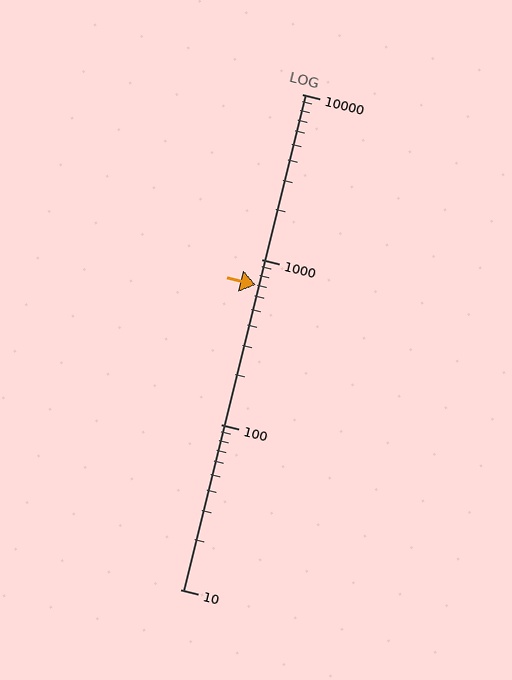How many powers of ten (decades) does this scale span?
The scale spans 3 decades, from 10 to 10000.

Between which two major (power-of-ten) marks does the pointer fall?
The pointer is between 100 and 1000.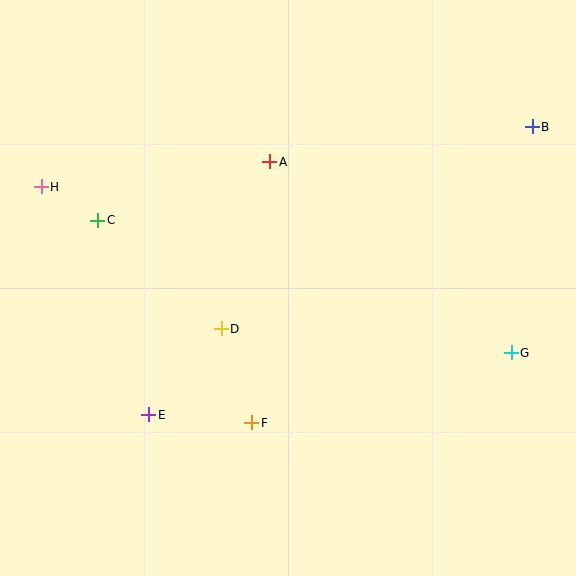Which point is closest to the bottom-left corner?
Point E is closest to the bottom-left corner.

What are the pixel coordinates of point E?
Point E is at (149, 415).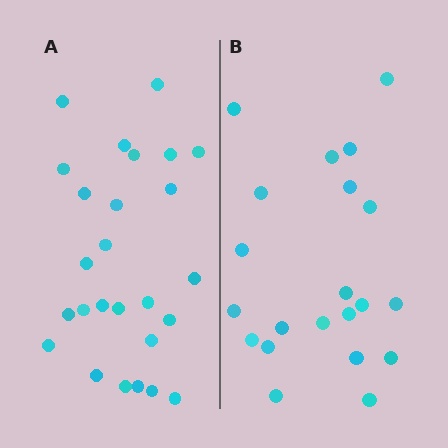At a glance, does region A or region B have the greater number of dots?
Region A (the left region) has more dots.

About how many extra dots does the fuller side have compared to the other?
Region A has about 5 more dots than region B.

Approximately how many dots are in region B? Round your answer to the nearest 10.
About 20 dots. (The exact count is 21, which rounds to 20.)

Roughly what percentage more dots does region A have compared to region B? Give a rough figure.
About 25% more.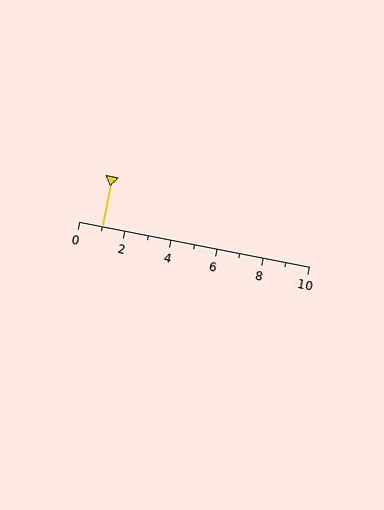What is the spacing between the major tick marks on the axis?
The major ticks are spaced 2 apart.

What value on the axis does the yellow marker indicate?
The marker indicates approximately 1.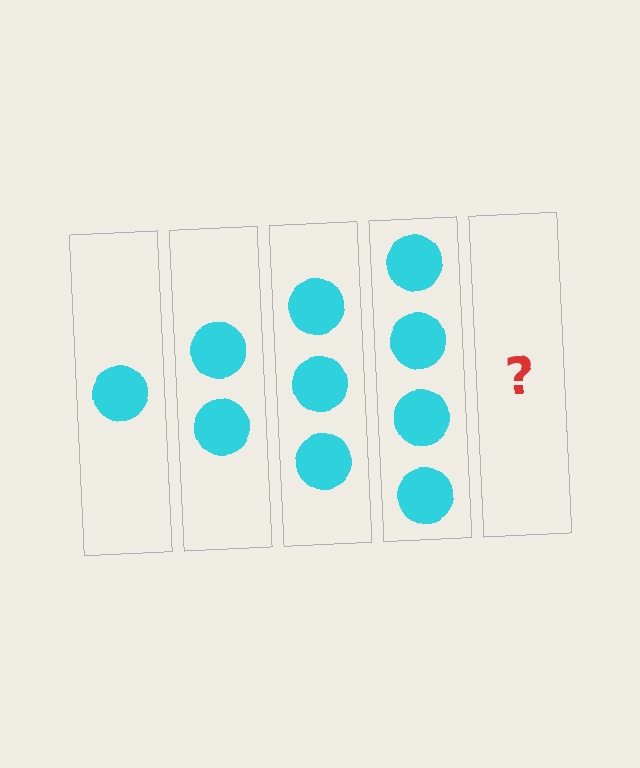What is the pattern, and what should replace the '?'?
The pattern is that each step adds one more circle. The '?' should be 5 circles.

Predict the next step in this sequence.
The next step is 5 circles.